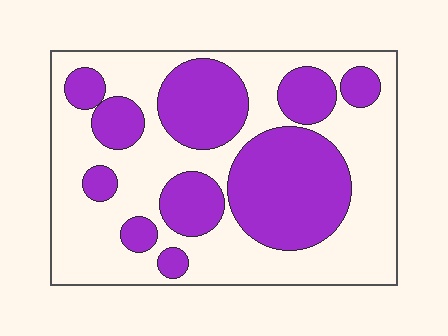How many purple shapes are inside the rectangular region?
10.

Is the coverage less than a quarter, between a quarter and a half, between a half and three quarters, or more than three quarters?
Between a quarter and a half.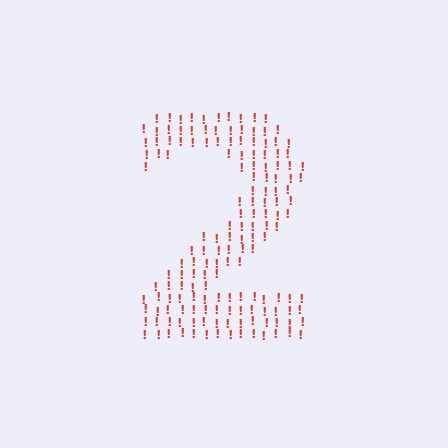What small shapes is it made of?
It is made of small exclamation marks.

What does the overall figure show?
The overall figure shows the digit 2.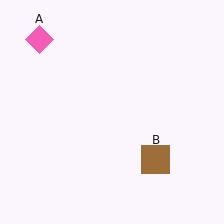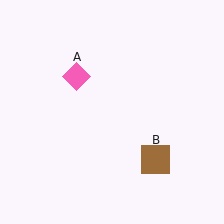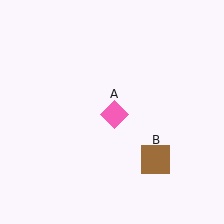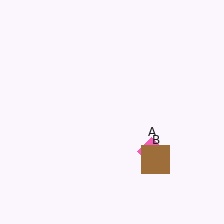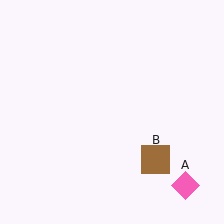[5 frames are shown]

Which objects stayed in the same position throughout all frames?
Brown square (object B) remained stationary.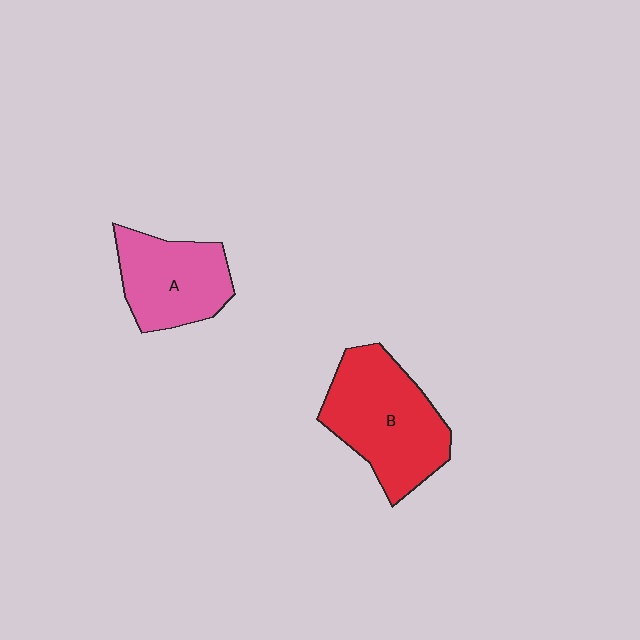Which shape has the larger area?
Shape B (red).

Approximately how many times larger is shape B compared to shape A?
Approximately 1.4 times.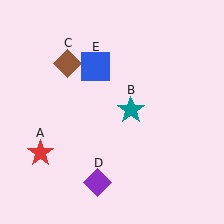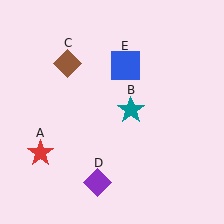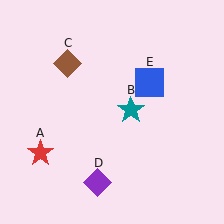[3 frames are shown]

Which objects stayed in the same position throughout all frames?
Red star (object A) and teal star (object B) and brown diamond (object C) and purple diamond (object D) remained stationary.